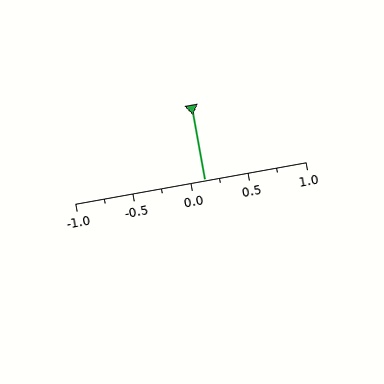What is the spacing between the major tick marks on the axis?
The major ticks are spaced 0.5 apart.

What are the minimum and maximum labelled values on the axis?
The axis runs from -1.0 to 1.0.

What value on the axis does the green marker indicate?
The marker indicates approximately 0.12.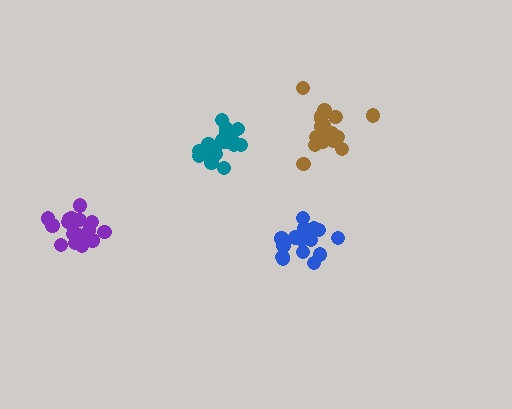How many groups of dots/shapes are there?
There are 4 groups.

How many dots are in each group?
Group 1: 19 dots, Group 2: 19 dots, Group 3: 18 dots, Group 4: 17 dots (73 total).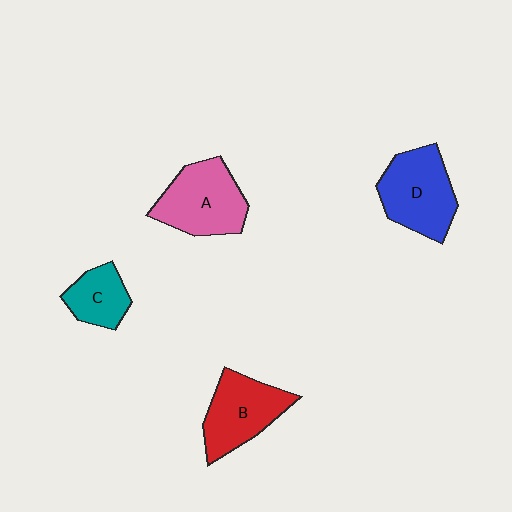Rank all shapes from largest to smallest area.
From largest to smallest: A (pink), D (blue), B (red), C (teal).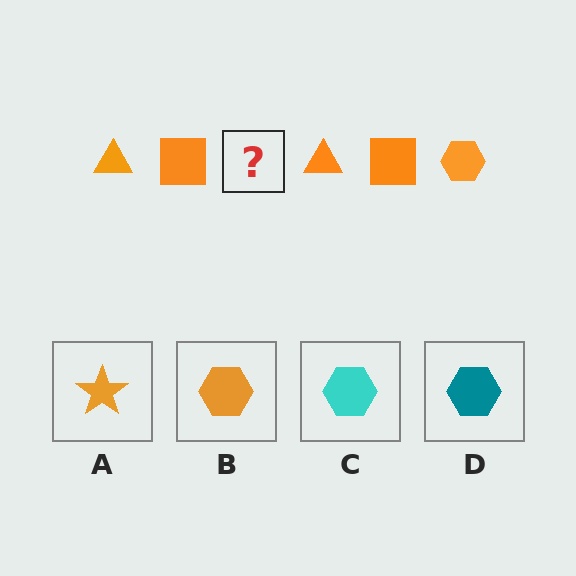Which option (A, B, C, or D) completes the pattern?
B.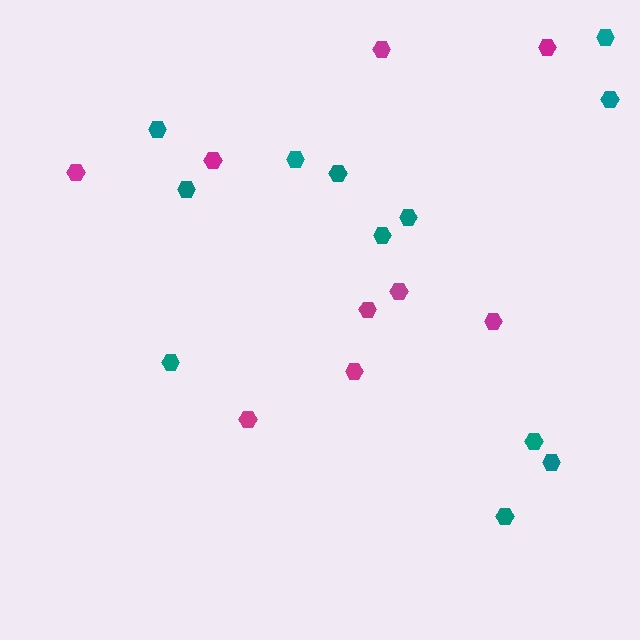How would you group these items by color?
There are 2 groups: one group of teal hexagons (12) and one group of magenta hexagons (9).